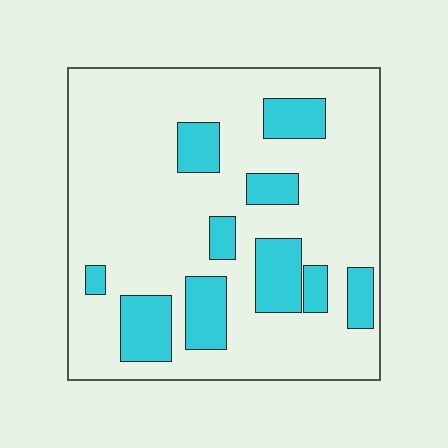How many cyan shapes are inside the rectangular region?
10.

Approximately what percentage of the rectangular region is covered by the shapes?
Approximately 20%.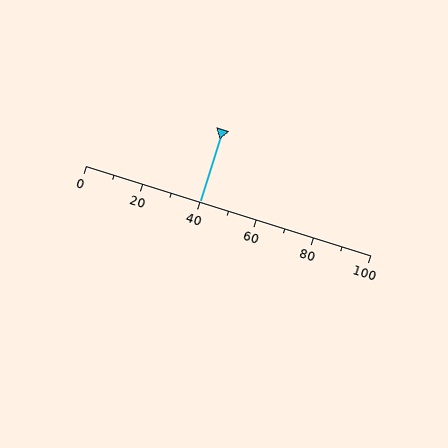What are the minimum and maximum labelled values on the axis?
The axis runs from 0 to 100.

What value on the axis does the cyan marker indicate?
The marker indicates approximately 40.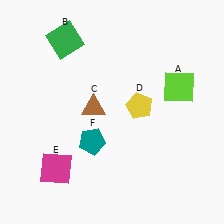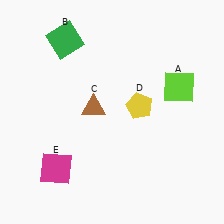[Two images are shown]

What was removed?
The teal pentagon (F) was removed in Image 2.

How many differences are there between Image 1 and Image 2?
There is 1 difference between the two images.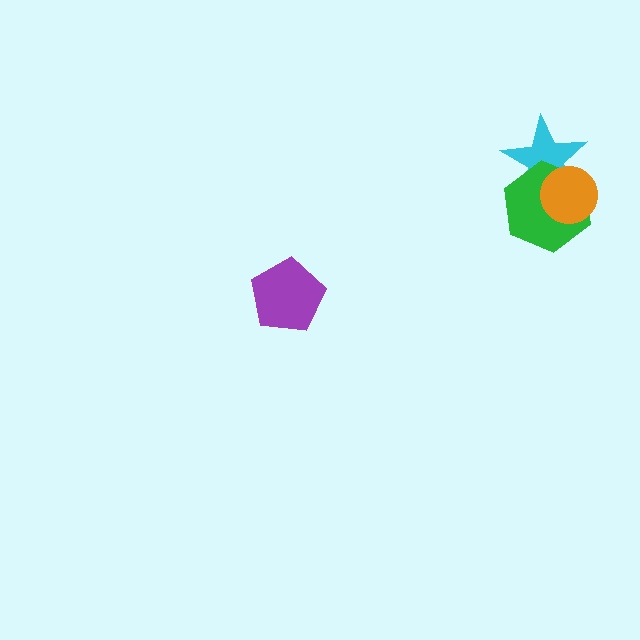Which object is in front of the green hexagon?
The orange circle is in front of the green hexagon.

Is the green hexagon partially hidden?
Yes, it is partially covered by another shape.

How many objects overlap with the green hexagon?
2 objects overlap with the green hexagon.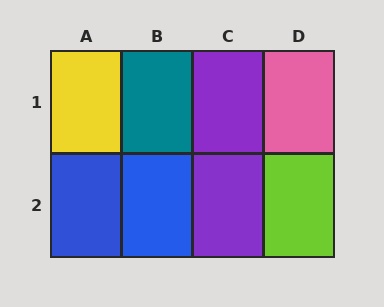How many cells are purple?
2 cells are purple.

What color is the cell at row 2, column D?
Lime.